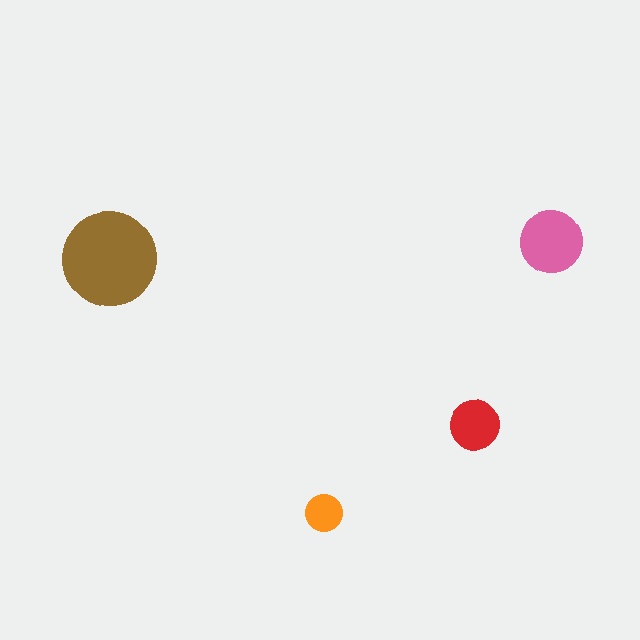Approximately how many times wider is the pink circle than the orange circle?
About 1.5 times wider.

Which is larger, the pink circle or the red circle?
The pink one.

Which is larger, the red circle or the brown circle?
The brown one.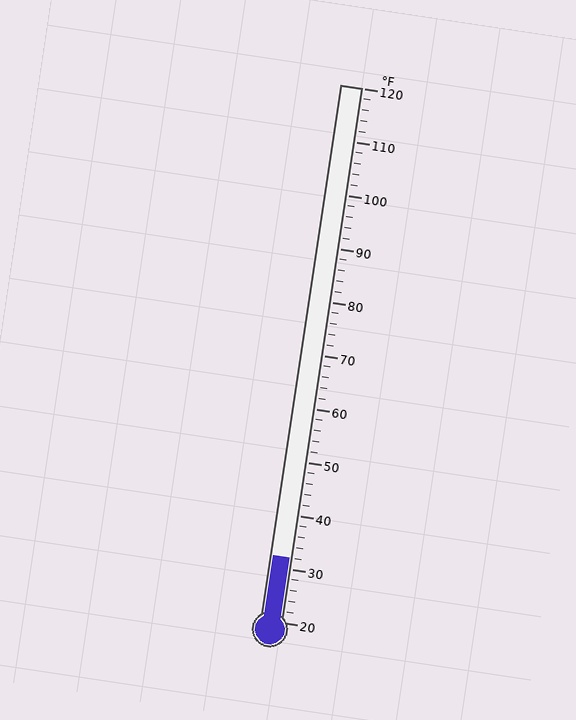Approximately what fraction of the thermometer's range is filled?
The thermometer is filled to approximately 10% of its range.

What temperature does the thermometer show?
The thermometer shows approximately 32°F.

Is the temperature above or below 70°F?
The temperature is below 70°F.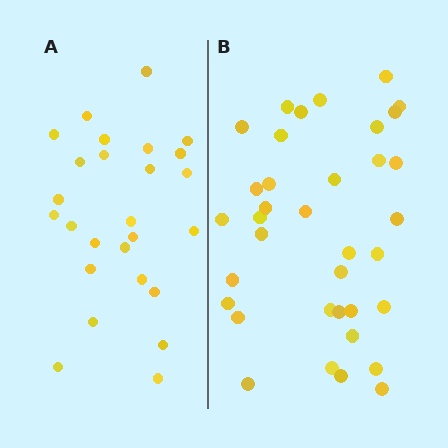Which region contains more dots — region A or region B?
Region B (the right region) has more dots.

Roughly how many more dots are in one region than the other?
Region B has roughly 10 or so more dots than region A.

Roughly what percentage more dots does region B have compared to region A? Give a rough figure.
About 40% more.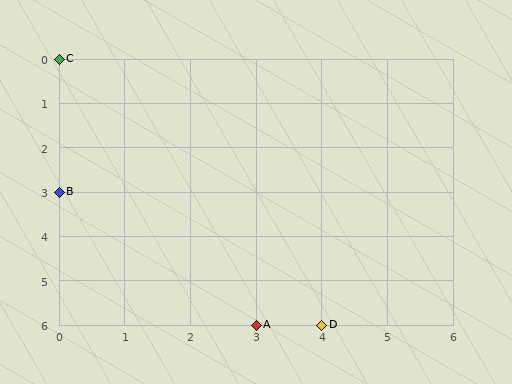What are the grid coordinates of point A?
Point A is at grid coordinates (3, 6).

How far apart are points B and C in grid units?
Points B and C are 3 rows apart.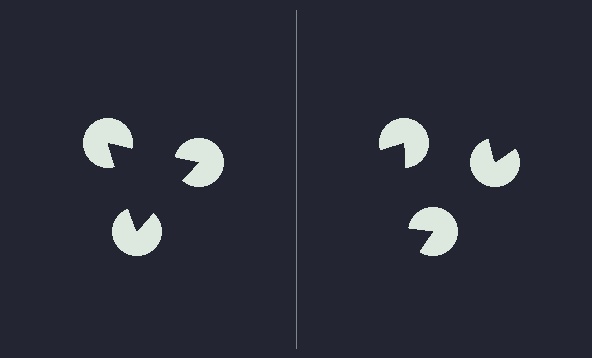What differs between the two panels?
The pac-man discs are positioned identically on both sides; only the wedge orientations differ. On the left they align to a triangle; on the right they are misaligned.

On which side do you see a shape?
An illusory triangle appears on the left side. On the right side the wedge cuts are rotated, so no coherent shape forms.